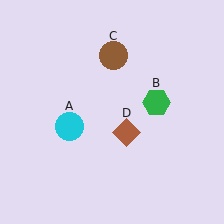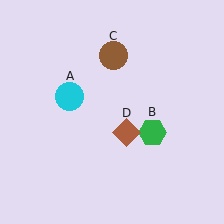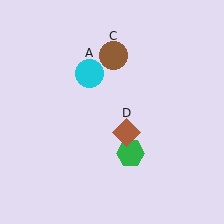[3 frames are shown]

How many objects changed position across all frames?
2 objects changed position: cyan circle (object A), green hexagon (object B).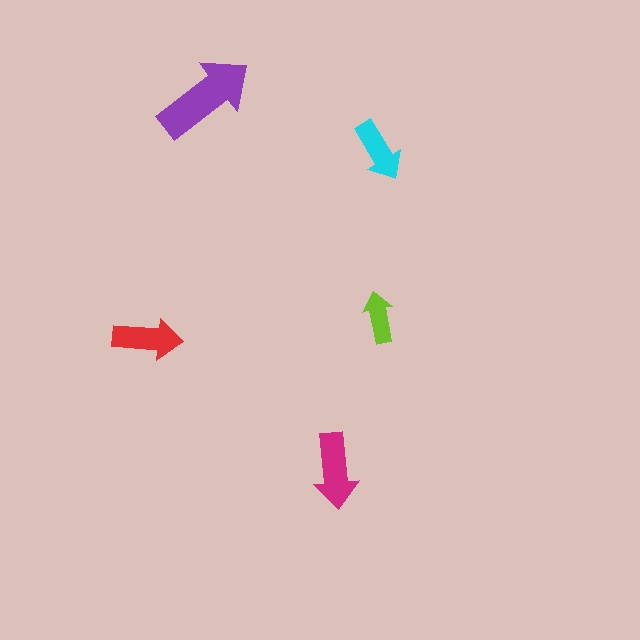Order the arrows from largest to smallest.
the purple one, the magenta one, the red one, the cyan one, the lime one.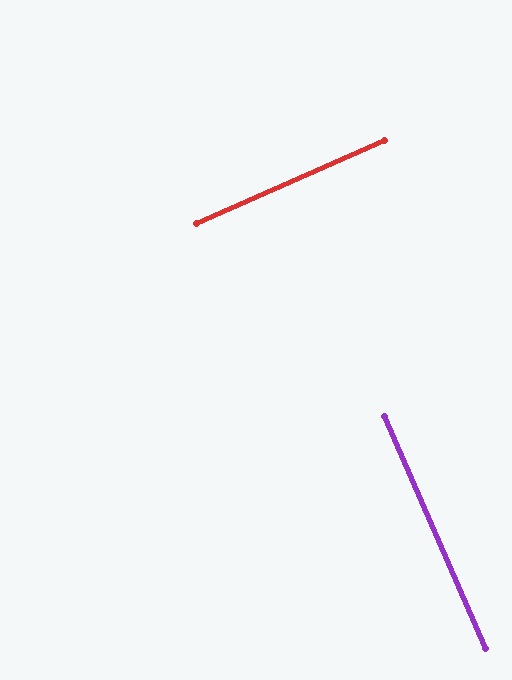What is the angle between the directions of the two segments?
Approximately 90 degrees.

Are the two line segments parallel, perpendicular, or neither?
Perpendicular — they meet at approximately 90°.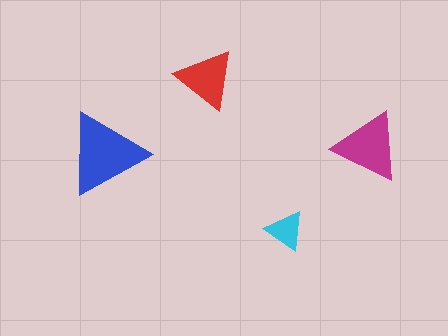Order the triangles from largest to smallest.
the blue one, the magenta one, the red one, the cyan one.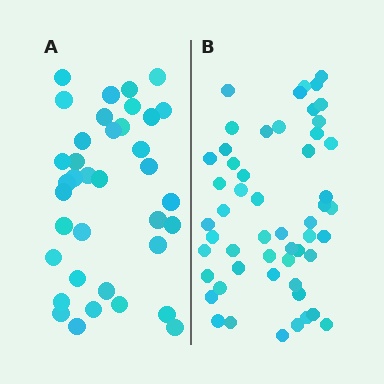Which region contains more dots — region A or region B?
Region B (the right region) has more dots.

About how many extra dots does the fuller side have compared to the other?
Region B has approximately 15 more dots than region A.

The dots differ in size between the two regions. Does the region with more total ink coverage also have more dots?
No. Region A has more total ink coverage because its dots are larger, but region B actually contains more individual dots. Total area can be misleading — the number of items is what matters here.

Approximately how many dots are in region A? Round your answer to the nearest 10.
About 40 dots. (The exact count is 37, which rounds to 40.)